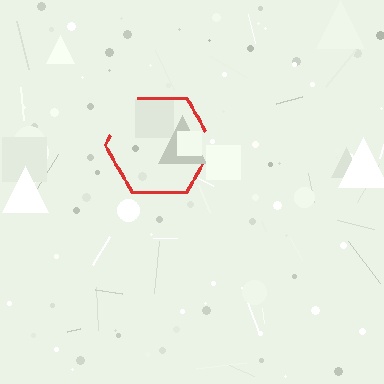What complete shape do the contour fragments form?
The contour fragments form a hexagon.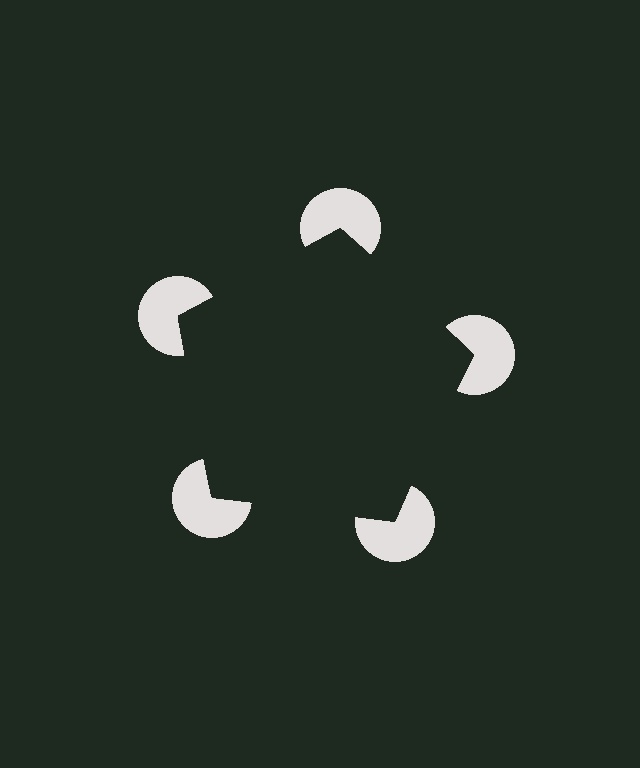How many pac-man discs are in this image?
There are 5 — one at each vertex of the illusory pentagon.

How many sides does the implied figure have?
5 sides.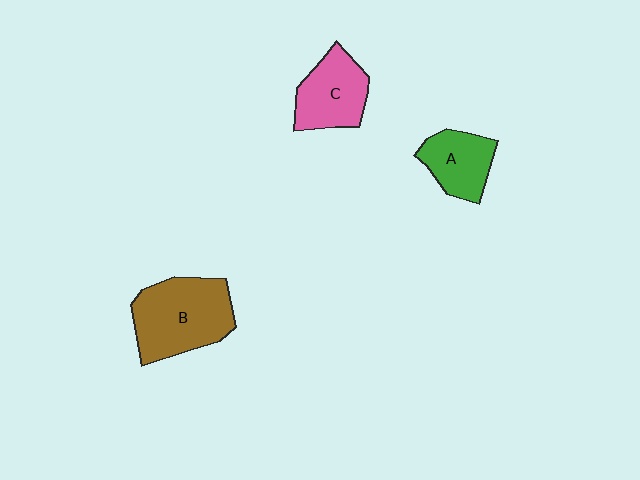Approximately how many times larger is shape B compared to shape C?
Approximately 1.5 times.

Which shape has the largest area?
Shape B (brown).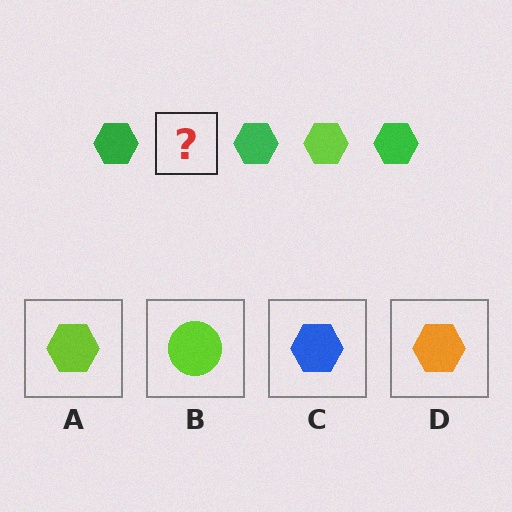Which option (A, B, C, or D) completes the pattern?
A.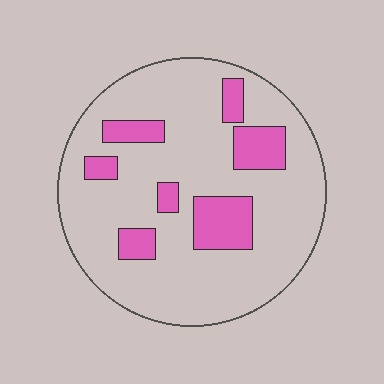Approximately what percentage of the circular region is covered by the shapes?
Approximately 20%.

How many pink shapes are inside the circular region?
7.